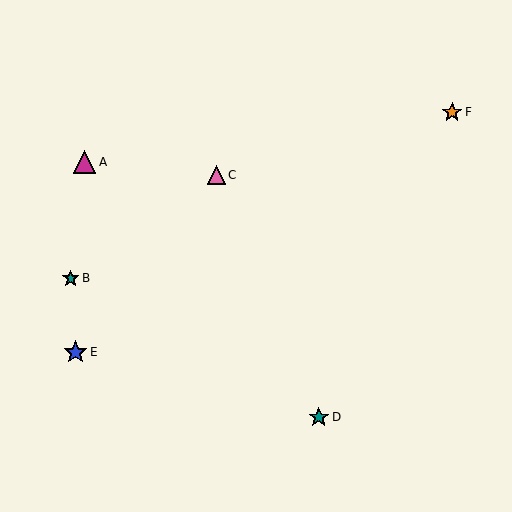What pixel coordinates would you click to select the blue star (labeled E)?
Click at (75, 352) to select the blue star E.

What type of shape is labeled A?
Shape A is a magenta triangle.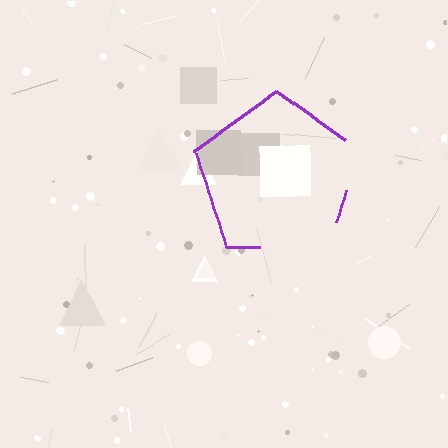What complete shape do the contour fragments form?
The contour fragments form a pentagon.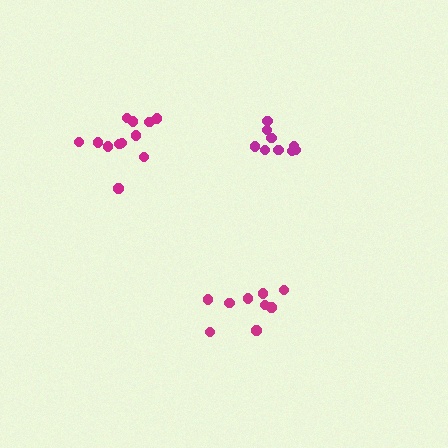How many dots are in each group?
Group 1: 9 dots, Group 2: 9 dots, Group 3: 12 dots (30 total).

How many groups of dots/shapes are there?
There are 3 groups.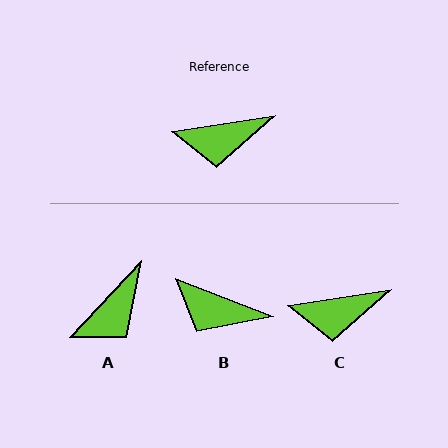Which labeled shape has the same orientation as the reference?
C.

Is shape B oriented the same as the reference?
No, it is off by about 30 degrees.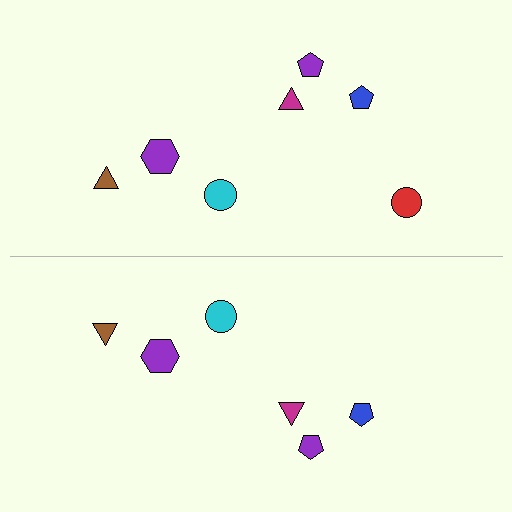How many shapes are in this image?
There are 13 shapes in this image.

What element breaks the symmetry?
A red circle is missing from the bottom side.